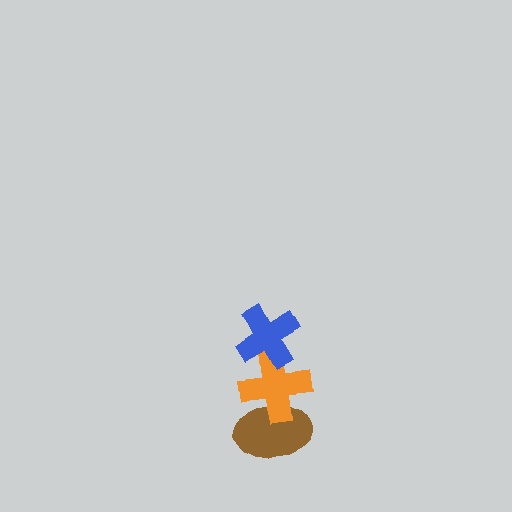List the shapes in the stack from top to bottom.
From top to bottom: the blue cross, the orange cross, the brown ellipse.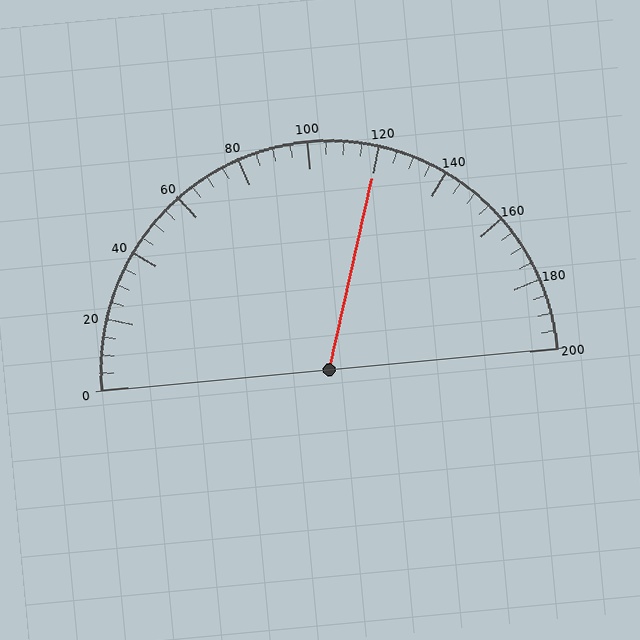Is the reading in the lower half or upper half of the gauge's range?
The reading is in the upper half of the range (0 to 200).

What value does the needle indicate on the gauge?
The needle indicates approximately 120.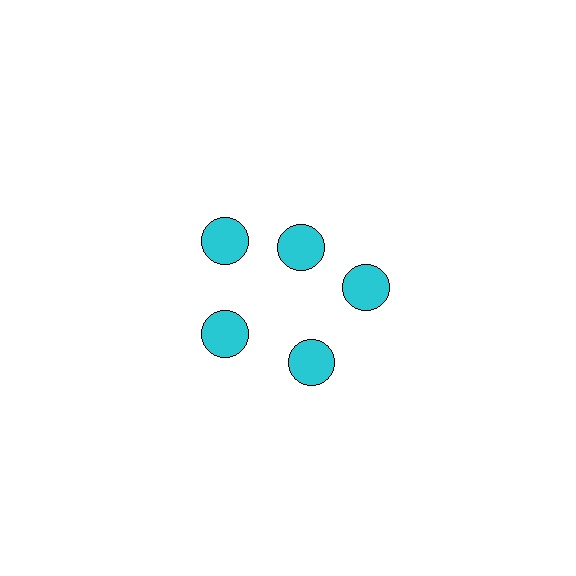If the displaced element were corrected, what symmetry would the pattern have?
It would have 5-fold rotational symmetry — the pattern would map onto itself every 72 degrees.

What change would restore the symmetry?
The symmetry would be restored by moving it outward, back onto the ring so that all 5 circles sit at equal angles and equal distance from the center.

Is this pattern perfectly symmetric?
No. The 5 cyan circles are arranged in a ring, but one element near the 1 o'clock position is pulled inward toward the center, breaking the 5-fold rotational symmetry.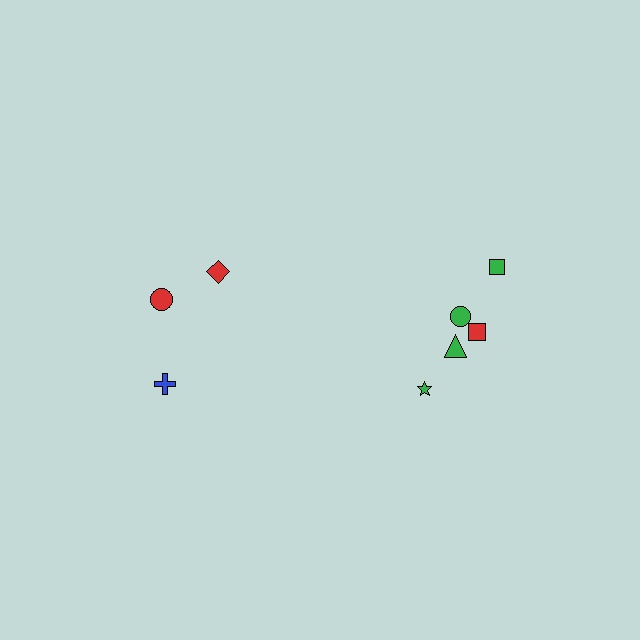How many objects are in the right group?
There are 5 objects.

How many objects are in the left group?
There are 3 objects.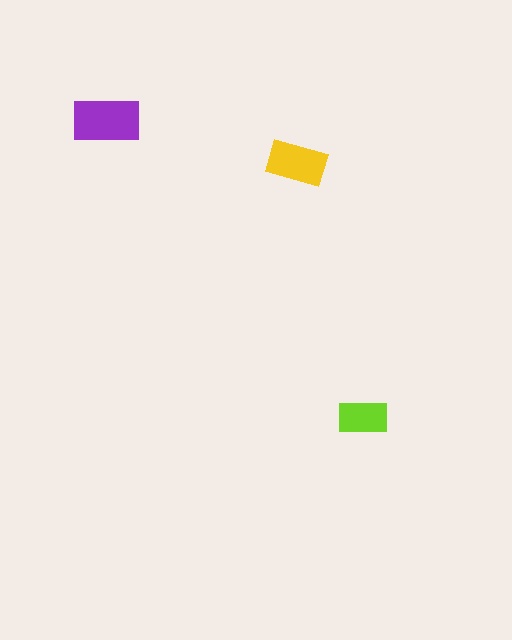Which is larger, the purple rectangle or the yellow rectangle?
The purple one.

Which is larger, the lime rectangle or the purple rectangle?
The purple one.